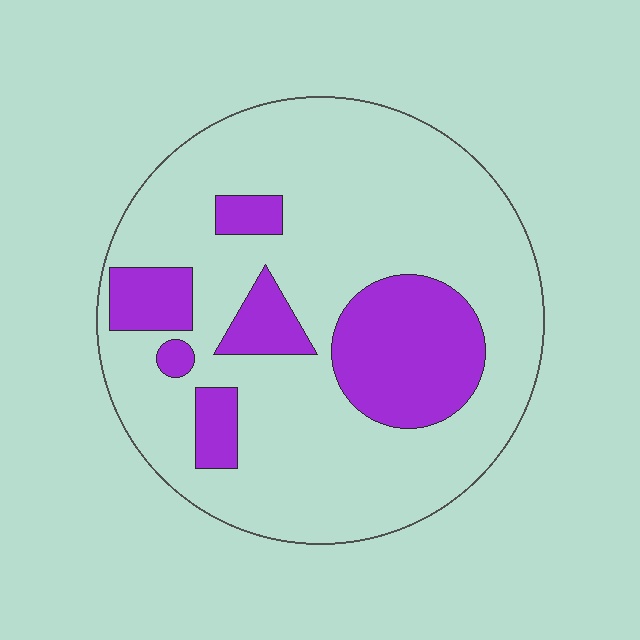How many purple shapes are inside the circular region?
6.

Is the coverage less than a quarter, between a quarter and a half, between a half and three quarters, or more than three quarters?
Less than a quarter.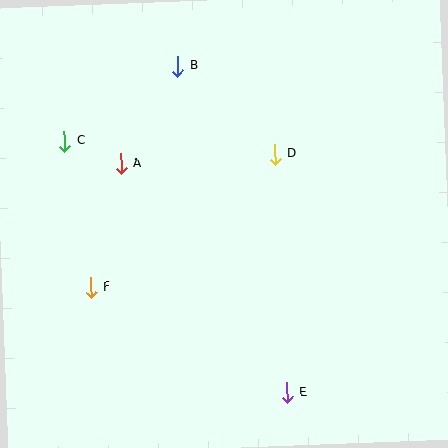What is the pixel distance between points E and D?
The distance between E and D is 239 pixels.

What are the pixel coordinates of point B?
Point B is at (178, 66).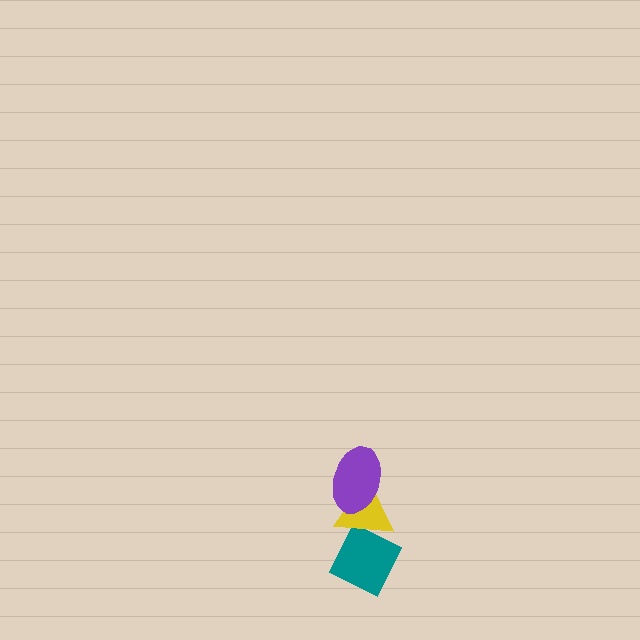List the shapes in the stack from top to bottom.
From top to bottom: the purple ellipse, the yellow triangle, the teal diamond.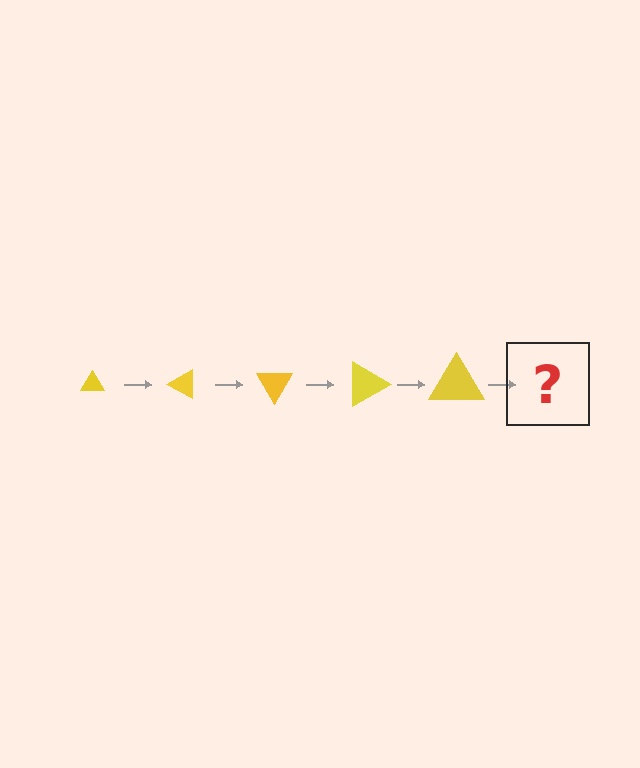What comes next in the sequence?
The next element should be a triangle, larger than the previous one and rotated 150 degrees from the start.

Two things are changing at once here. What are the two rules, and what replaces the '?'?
The two rules are that the triangle grows larger each step and it rotates 30 degrees each step. The '?' should be a triangle, larger than the previous one and rotated 150 degrees from the start.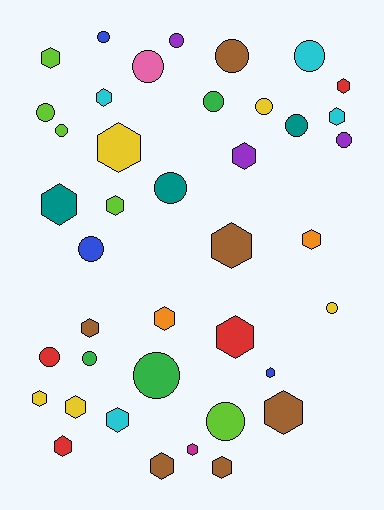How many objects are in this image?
There are 40 objects.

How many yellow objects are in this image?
There are 5 yellow objects.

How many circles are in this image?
There are 18 circles.